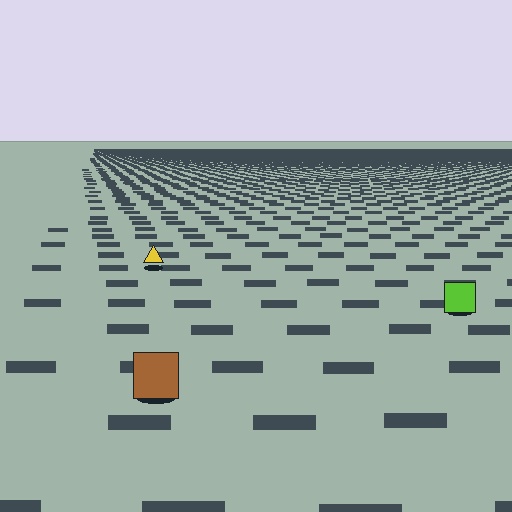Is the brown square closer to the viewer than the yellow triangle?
Yes. The brown square is closer — you can tell from the texture gradient: the ground texture is coarser near it.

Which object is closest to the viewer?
The brown square is closest. The texture marks near it are larger and more spread out.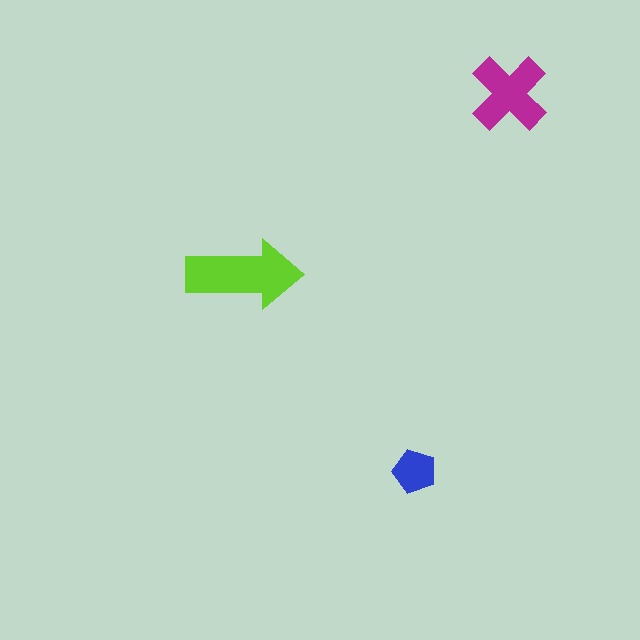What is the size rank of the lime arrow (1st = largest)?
1st.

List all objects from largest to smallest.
The lime arrow, the magenta cross, the blue pentagon.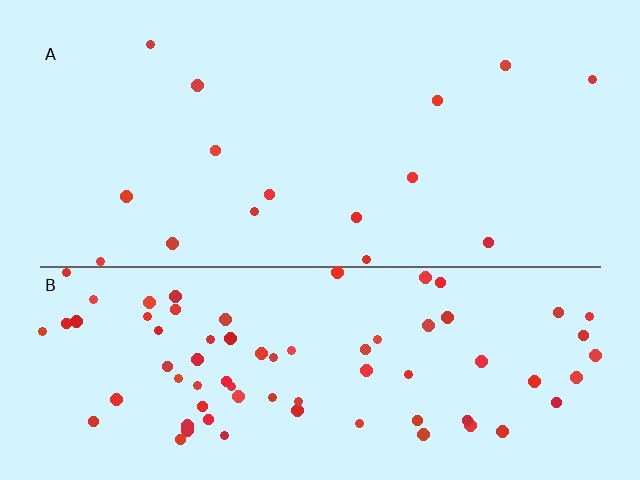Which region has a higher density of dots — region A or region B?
B (the bottom).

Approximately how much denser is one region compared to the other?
Approximately 5.0× — region B over region A.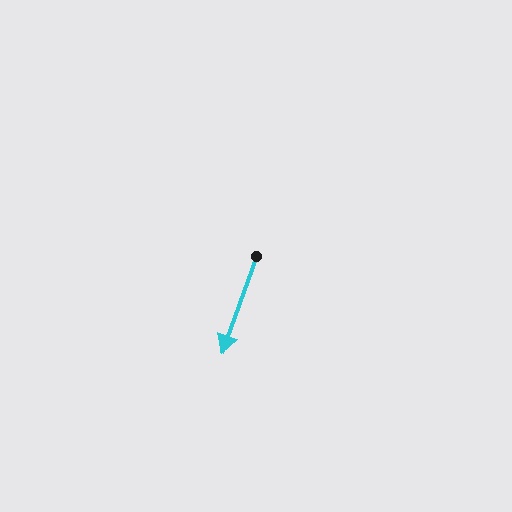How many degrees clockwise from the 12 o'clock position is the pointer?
Approximately 200 degrees.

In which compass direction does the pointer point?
South.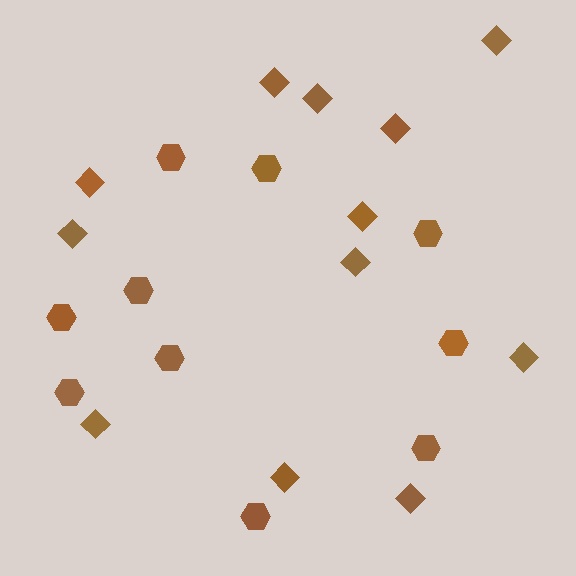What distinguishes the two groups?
There are 2 groups: one group of diamonds (12) and one group of hexagons (10).